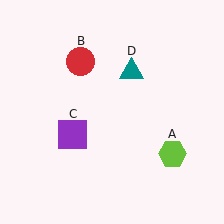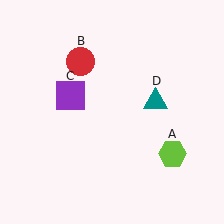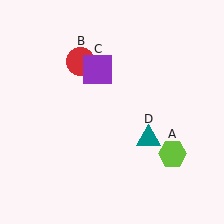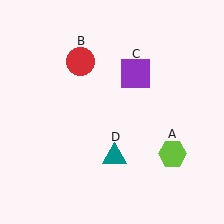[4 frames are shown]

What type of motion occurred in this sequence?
The purple square (object C), teal triangle (object D) rotated clockwise around the center of the scene.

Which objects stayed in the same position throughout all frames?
Lime hexagon (object A) and red circle (object B) remained stationary.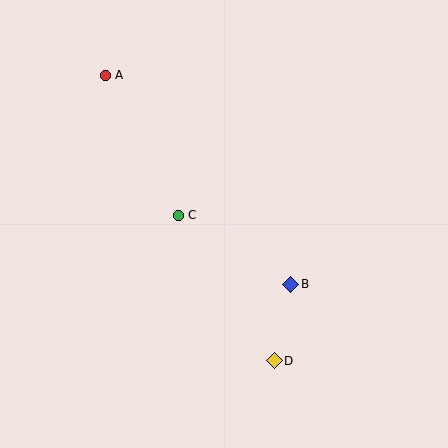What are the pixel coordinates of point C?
Point C is at (178, 215).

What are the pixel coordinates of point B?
Point B is at (291, 284).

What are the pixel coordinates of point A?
Point A is at (105, 75).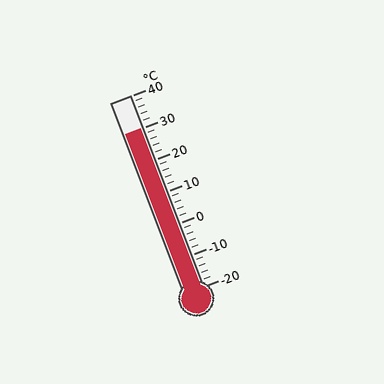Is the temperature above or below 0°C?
The temperature is above 0°C.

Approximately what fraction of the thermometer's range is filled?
The thermometer is filled to approximately 85% of its range.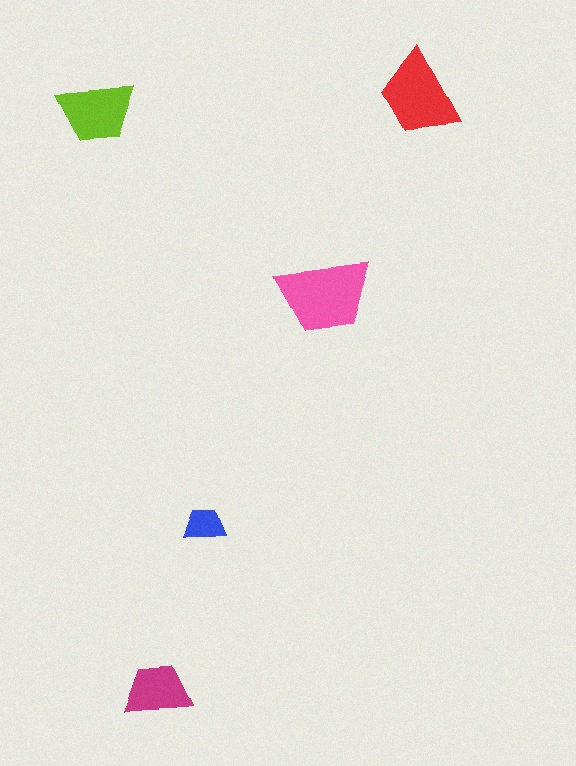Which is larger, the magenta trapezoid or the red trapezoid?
The red one.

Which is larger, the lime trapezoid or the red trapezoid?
The red one.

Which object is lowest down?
The magenta trapezoid is bottommost.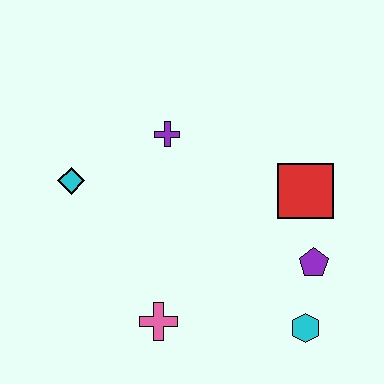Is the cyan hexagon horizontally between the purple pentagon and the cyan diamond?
Yes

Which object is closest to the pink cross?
The cyan hexagon is closest to the pink cross.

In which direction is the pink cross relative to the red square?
The pink cross is to the left of the red square.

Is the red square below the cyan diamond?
Yes